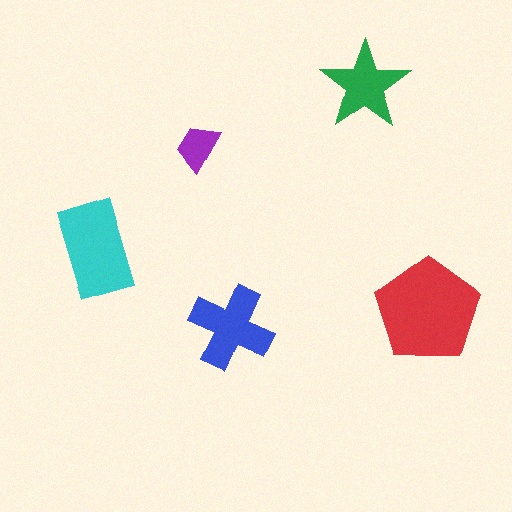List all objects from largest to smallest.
The red pentagon, the cyan rectangle, the blue cross, the green star, the purple trapezoid.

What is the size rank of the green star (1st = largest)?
4th.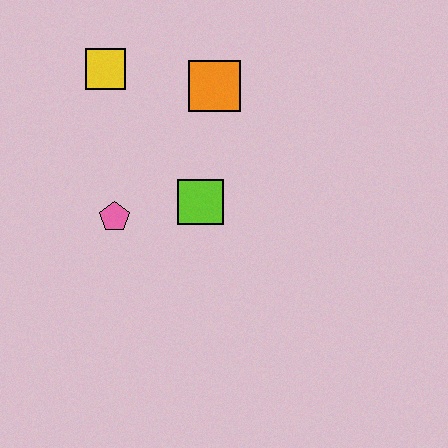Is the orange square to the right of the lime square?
Yes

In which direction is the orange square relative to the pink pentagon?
The orange square is above the pink pentagon.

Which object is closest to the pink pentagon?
The lime square is closest to the pink pentagon.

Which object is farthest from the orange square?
The pink pentagon is farthest from the orange square.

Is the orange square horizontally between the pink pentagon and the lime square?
No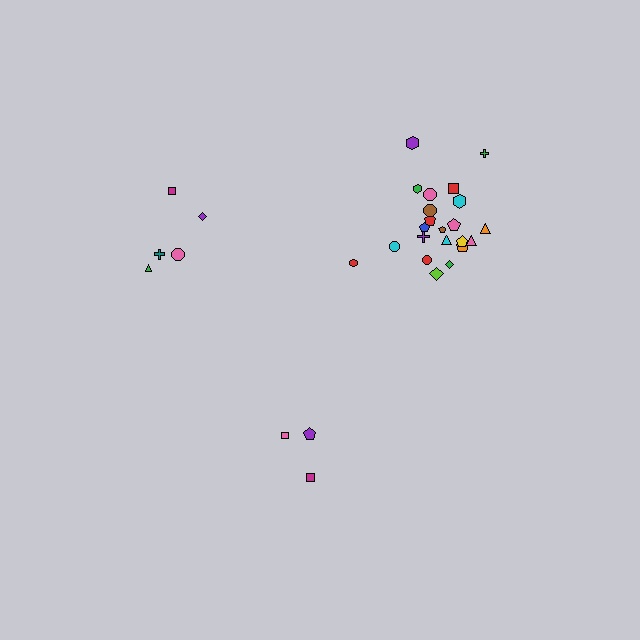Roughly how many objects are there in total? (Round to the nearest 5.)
Roughly 30 objects in total.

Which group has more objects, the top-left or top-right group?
The top-right group.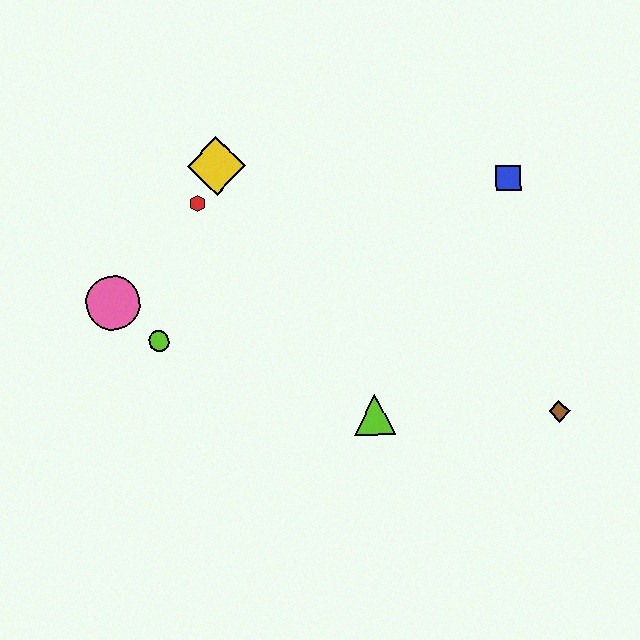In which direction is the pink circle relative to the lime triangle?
The pink circle is to the left of the lime triangle.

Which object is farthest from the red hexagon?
The brown diamond is farthest from the red hexagon.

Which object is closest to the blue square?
The brown diamond is closest to the blue square.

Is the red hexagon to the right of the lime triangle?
No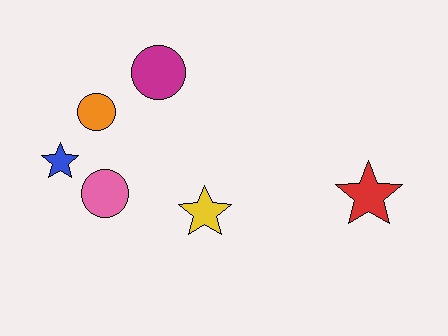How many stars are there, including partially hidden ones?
There are 3 stars.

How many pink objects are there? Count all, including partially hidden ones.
There is 1 pink object.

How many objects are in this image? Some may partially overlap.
There are 6 objects.